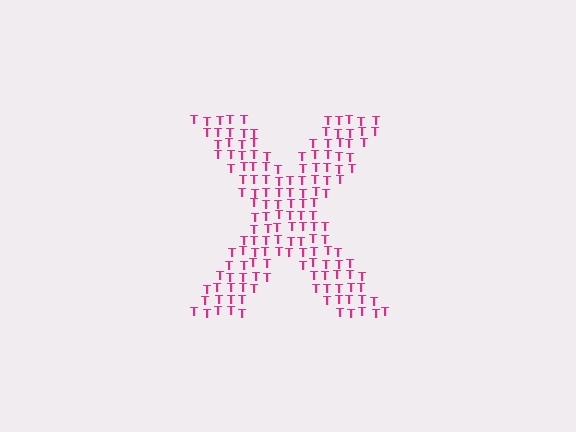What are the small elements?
The small elements are letter T's.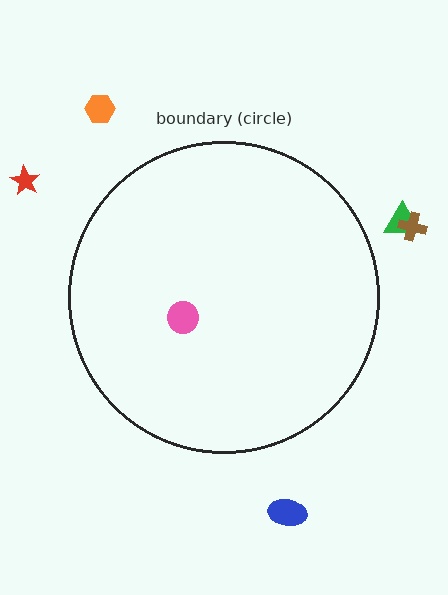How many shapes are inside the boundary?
1 inside, 5 outside.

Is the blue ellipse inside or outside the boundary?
Outside.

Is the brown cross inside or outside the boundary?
Outside.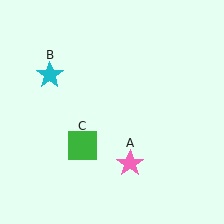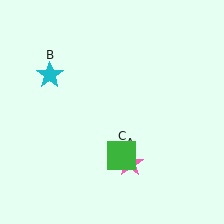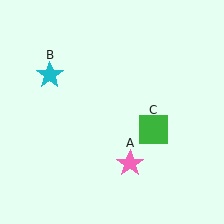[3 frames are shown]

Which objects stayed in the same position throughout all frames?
Pink star (object A) and cyan star (object B) remained stationary.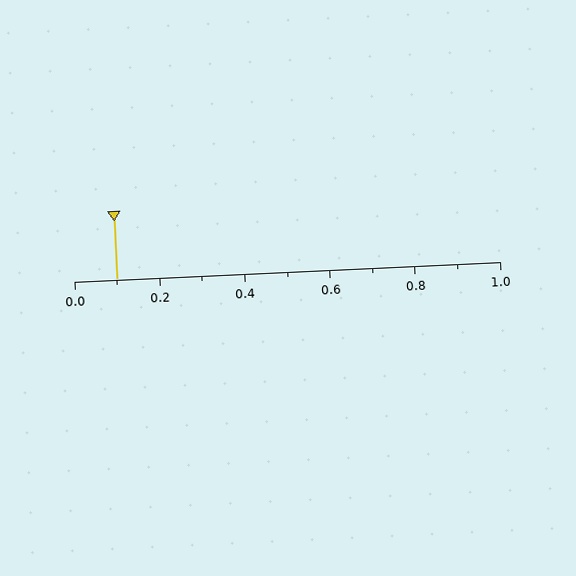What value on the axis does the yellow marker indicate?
The marker indicates approximately 0.1.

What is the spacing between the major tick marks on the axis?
The major ticks are spaced 0.2 apart.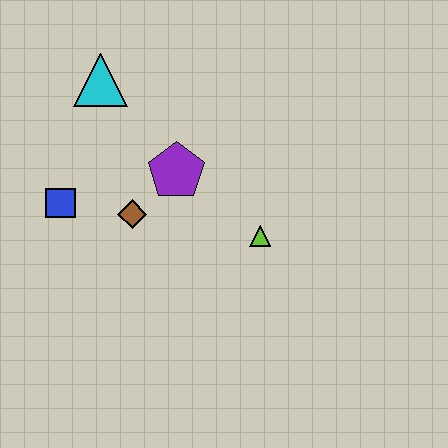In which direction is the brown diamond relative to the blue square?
The brown diamond is to the right of the blue square.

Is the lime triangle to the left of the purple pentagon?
No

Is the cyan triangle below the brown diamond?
No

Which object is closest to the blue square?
The brown diamond is closest to the blue square.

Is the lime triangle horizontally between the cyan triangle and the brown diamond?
No